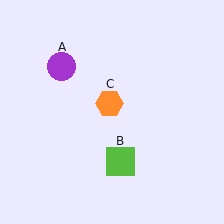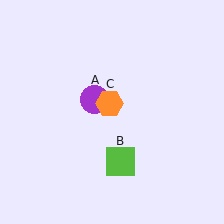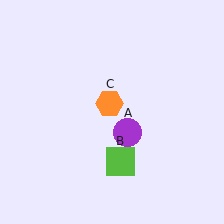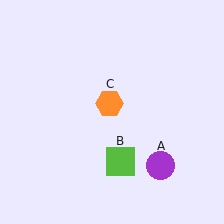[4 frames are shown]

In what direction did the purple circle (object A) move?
The purple circle (object A) moved down and to the right.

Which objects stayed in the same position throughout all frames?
Lime square (object B) and orange hexagon (object C) remained stationary.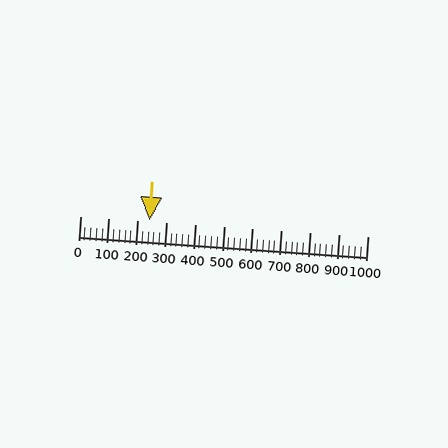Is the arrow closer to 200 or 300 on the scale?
The arrow is closer to 200.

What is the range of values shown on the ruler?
The ruler shows values from 0 to 1000.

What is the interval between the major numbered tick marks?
The major tick marks are spaced 100 units apart.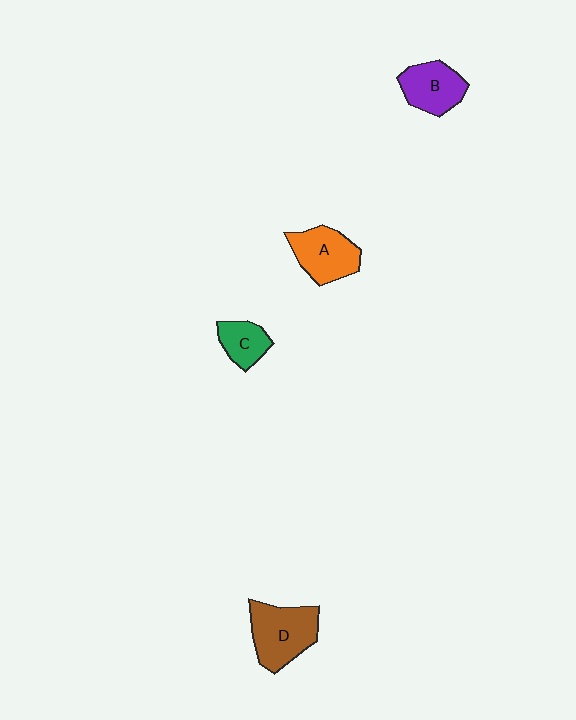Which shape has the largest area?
Shape D (brown).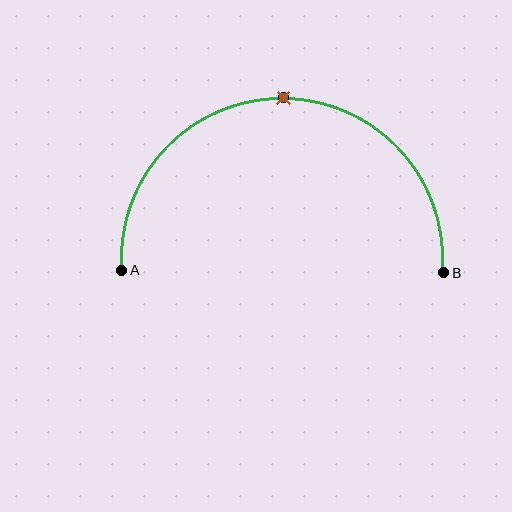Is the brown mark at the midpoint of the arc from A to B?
Yes. The brown mark lies on the arc at equal arc-length from both A and B — it is the arc midpoint.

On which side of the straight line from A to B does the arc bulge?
The arc bulges above the straight line connecting A and B.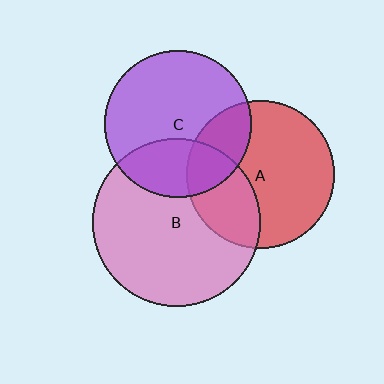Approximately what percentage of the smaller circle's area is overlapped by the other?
Approximately 30%.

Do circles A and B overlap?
Yes.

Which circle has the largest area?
Circle B (pink).